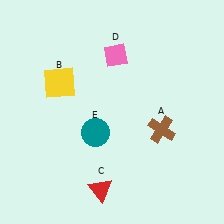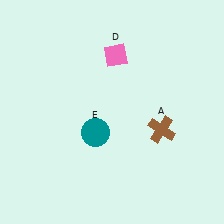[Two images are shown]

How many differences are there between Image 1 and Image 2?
There are 2 differences between the two images.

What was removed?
The red triangle (C), the yellow square (B) were removed in Image 2.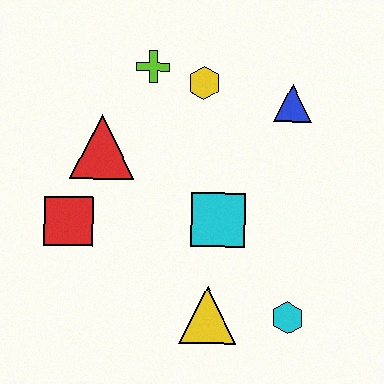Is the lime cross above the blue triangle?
Yes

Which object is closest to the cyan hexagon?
The yellow triangle is closest to the cyan hexagon.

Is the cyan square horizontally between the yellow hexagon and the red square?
No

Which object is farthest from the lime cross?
The cyan hexagon is farthest from the lime cross.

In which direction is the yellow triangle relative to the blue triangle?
The yellow triangle is below the blue triangle.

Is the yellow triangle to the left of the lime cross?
No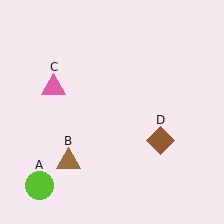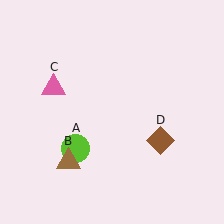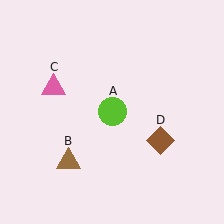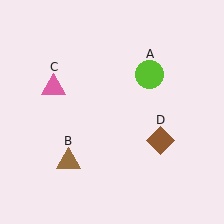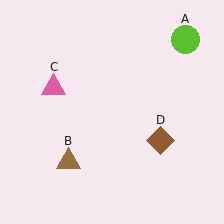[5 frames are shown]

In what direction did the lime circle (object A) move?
The lime circle (object A) moved up and to the right.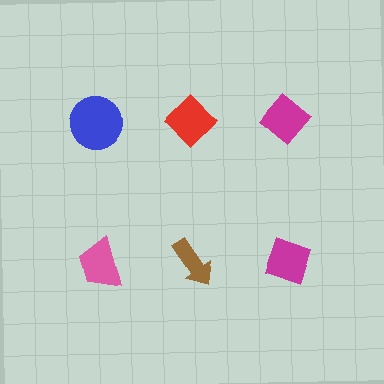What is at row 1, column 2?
A red diamond.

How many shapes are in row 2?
3 shapes.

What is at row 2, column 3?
A magenta diamond.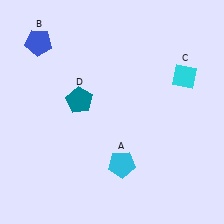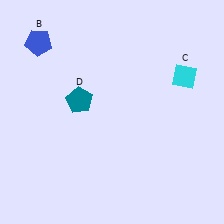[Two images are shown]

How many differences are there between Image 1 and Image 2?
There is 1 difference between the two images.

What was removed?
The cyan pentagon (A) was removed in Image 2.